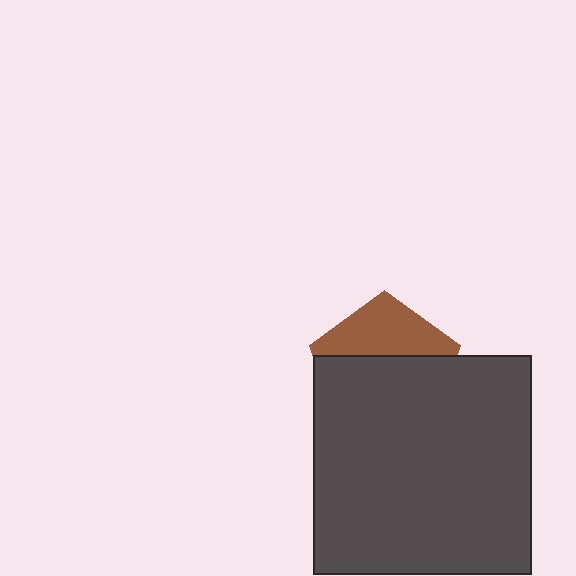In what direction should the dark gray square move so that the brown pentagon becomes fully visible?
The dark gray square should move down. That is the shortest direction to clear the overlap and leave the brown pentagon fully visible.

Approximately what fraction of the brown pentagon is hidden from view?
Roughly 63% of the brown pentagon is hidden behind the dark gray square.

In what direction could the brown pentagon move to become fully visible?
The brown pentagon could move up. That would shift it out from behind the dark gray square entirely.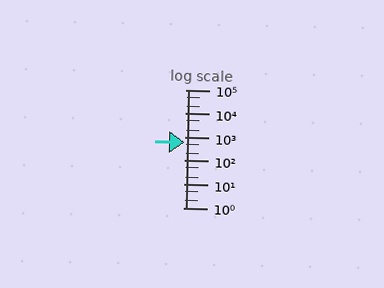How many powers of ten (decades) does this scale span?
The scale spans 5 decades, from 1 to 100000.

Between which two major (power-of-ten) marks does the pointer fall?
The pointer is between 100 and 1000.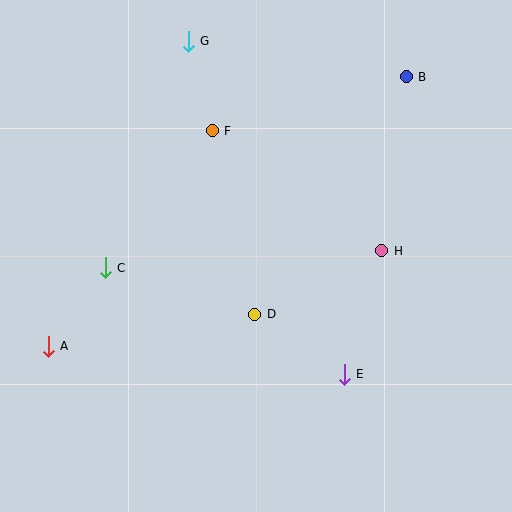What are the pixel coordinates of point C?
Point C is at (105, 268).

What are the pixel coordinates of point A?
Point A is at (48, 346).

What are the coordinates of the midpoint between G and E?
The midpoint between G and E is at (266, 208).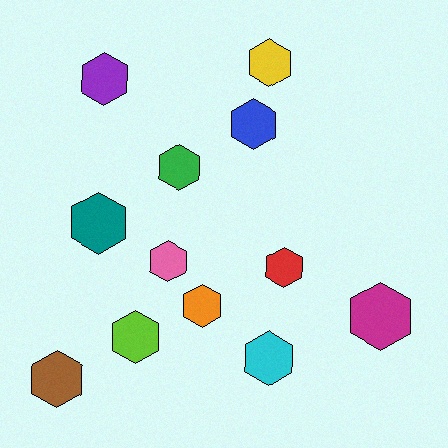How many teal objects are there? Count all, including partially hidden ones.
There is 1 teal object.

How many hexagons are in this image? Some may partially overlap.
There are 12 hexagons.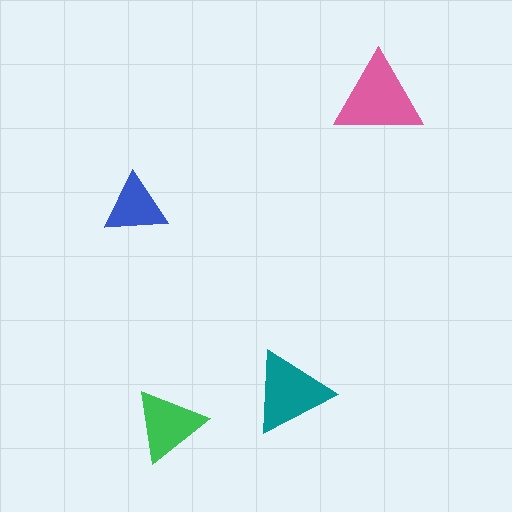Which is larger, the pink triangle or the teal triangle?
The pink one.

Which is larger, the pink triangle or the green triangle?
The pink one.